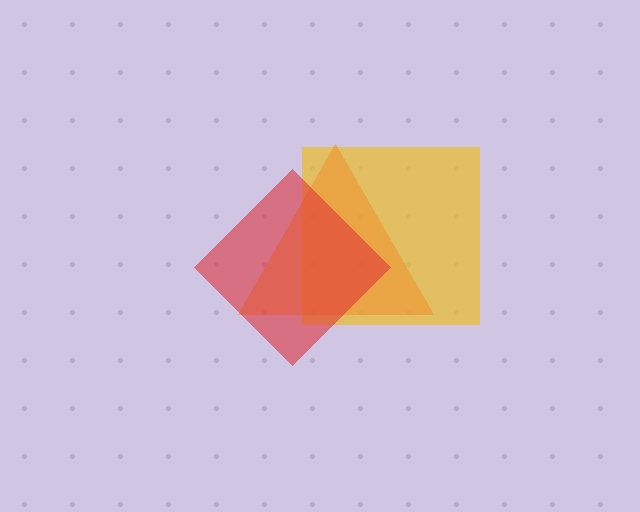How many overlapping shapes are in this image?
There are 3 overlapping shapes in the image.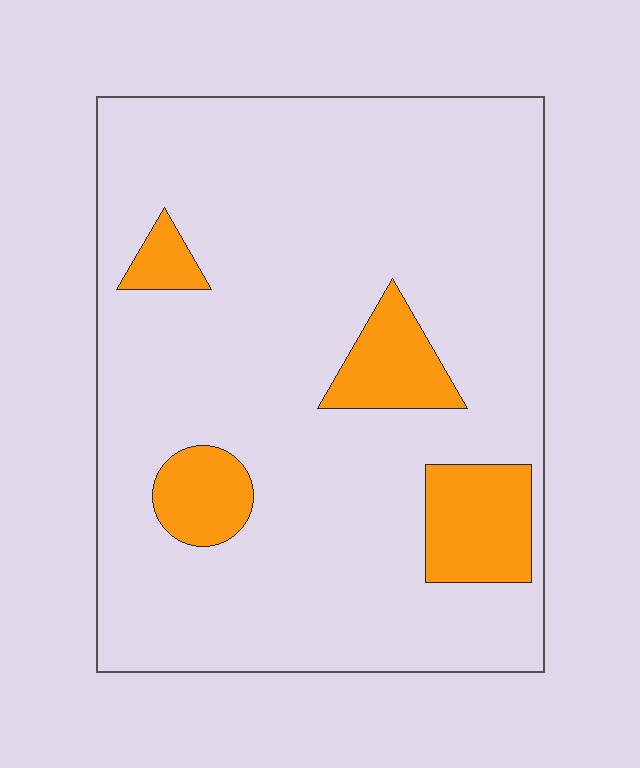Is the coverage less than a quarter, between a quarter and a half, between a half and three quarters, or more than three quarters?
Less than a quarter.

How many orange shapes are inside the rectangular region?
4.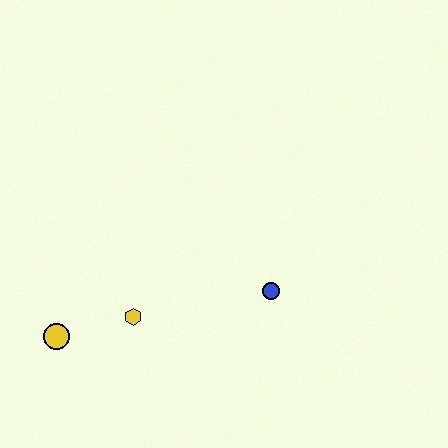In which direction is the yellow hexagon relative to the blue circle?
The yellow hexagon is to the left of the blue circle.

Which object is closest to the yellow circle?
The yellow hexagon is closest to the yellow circle.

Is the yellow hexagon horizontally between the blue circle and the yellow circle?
Yes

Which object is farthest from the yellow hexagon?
The blue circle is farthest from the yellow hexagon.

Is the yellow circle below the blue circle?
Yes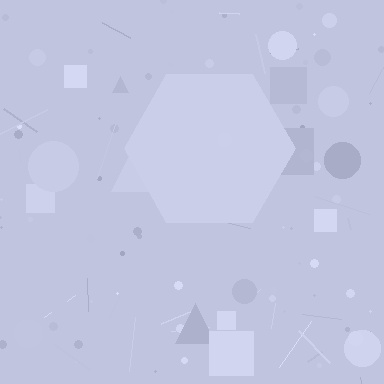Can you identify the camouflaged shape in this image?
The camouflaged shape is a hexagon.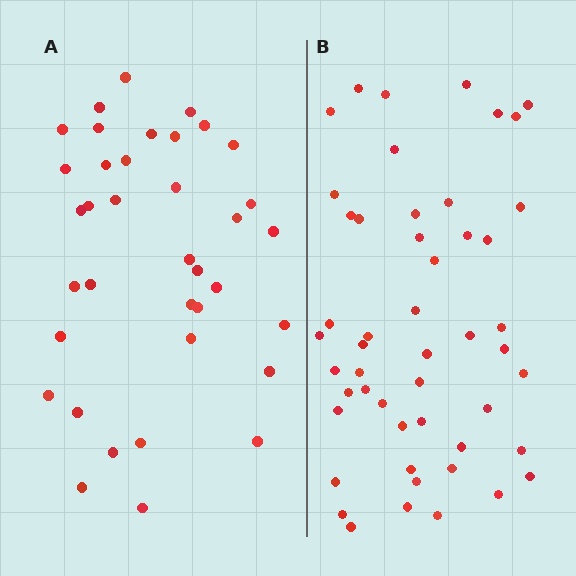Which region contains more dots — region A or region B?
Region B (the right region) has more dots.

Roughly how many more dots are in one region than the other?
Region B has approximately 15 more dots than region A.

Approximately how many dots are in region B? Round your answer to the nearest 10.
About 50 dots.